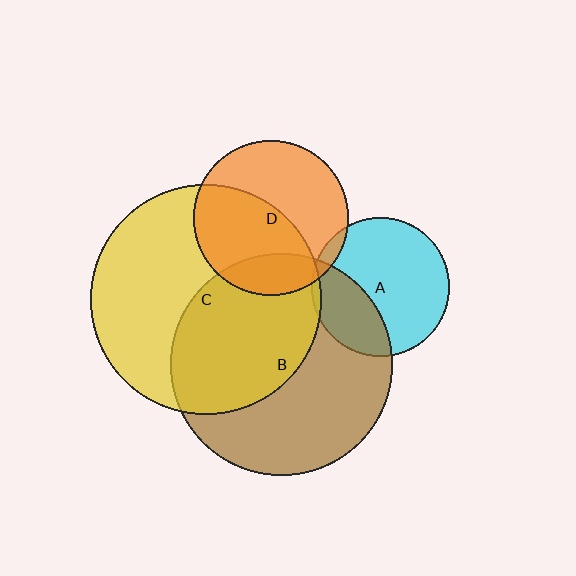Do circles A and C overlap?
Yes.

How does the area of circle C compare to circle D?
Approximately 2.2 times.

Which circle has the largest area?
Circle C (yellow).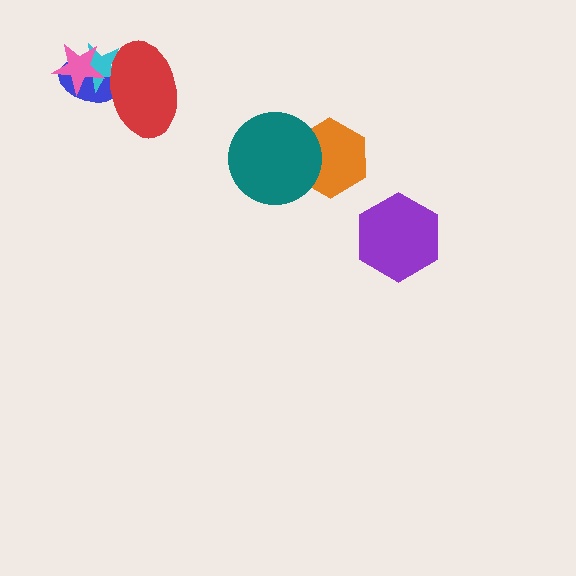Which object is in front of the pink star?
The red ellipse is in front of the pink star.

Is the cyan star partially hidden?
Yes, it is partially covered by another shape.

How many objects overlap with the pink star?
3 objects overlap with the pink star.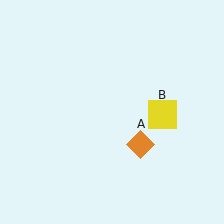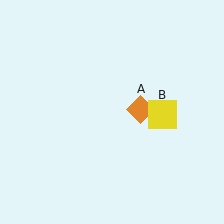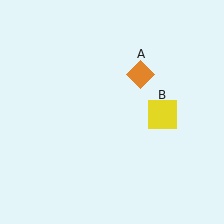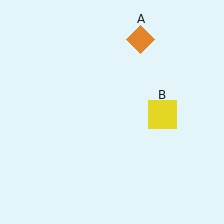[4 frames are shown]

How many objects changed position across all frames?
1 object changed position: orange diamond (object A).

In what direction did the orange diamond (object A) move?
The orange diamond (object A) moved up.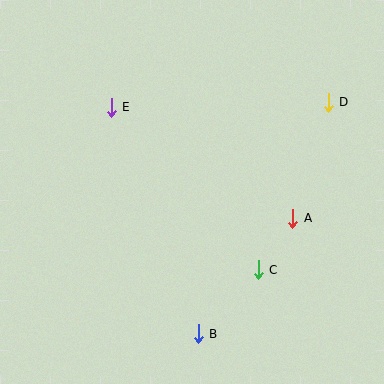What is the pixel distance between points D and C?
The distance between D and C is 181 pixels.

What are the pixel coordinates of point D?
Point D is at (328, 102).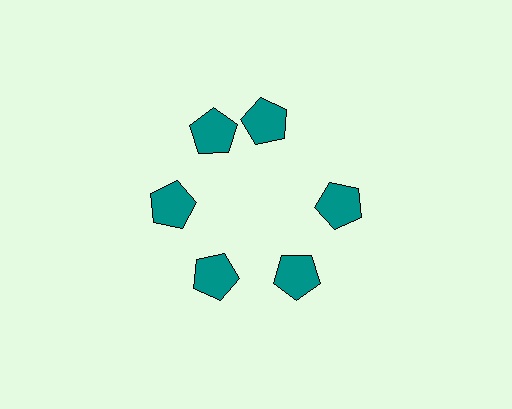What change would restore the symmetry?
The symmetry would be restored by rotating it back into even spacing with its neighbors so that all 6 pentagons sit at equal angles and equal distance from the center.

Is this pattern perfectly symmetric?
No. The 6 teal pentagons are arranged in a ring, but one element near the 1 o'clock position is rotated out of alignment along the ring, breaking the 6-fold rotational symmetry.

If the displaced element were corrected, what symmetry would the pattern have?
It would have 6-fold rotational symmetry — the pattern would map onto itself every 60 degrees.